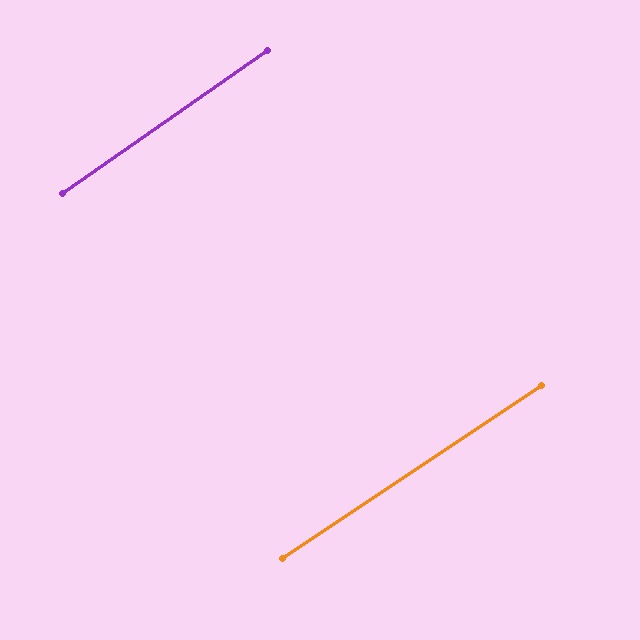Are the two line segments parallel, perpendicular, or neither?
Parallel — their directions differ by only 1.0°.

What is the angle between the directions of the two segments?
Approximately 1 degree.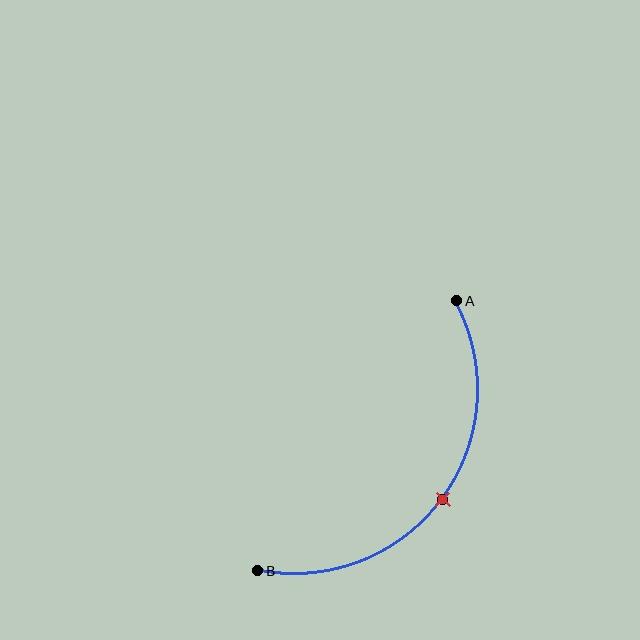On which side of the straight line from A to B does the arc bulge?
The arc bulges below and to the right of the straight line connecting A and B.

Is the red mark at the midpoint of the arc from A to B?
Yes. The red mark lies on the arc at equal arc-length from both A and B — it is the arc midpoint.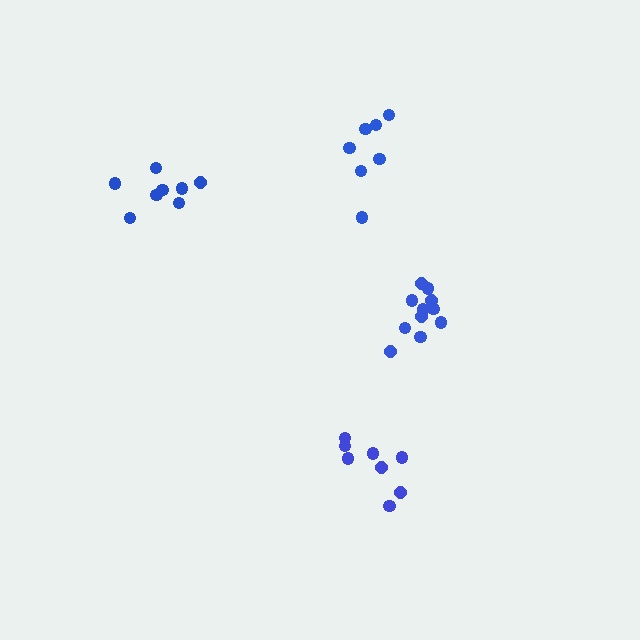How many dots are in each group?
Group 1: 8 dots, Group 2: 11 dots, Group 3: 8 dots, Group 4: 7 dots (34 total).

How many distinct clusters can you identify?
There are 4 distinct clusters.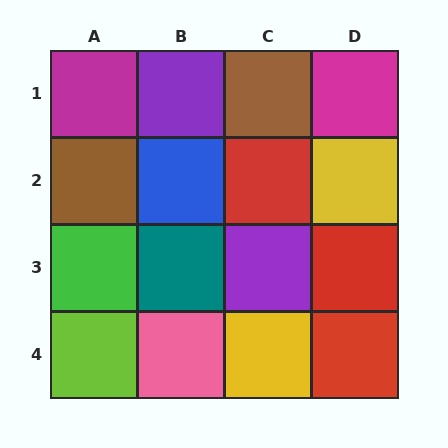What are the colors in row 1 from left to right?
Magenta, purple, brown, magenta.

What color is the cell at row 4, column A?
Lime.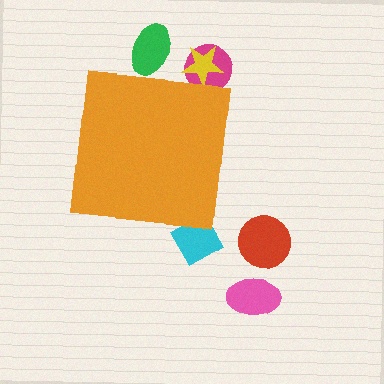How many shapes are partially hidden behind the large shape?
4 shapes are partially hidden.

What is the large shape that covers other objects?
An orange square.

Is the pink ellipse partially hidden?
No, the pink ellipse is fully visible.